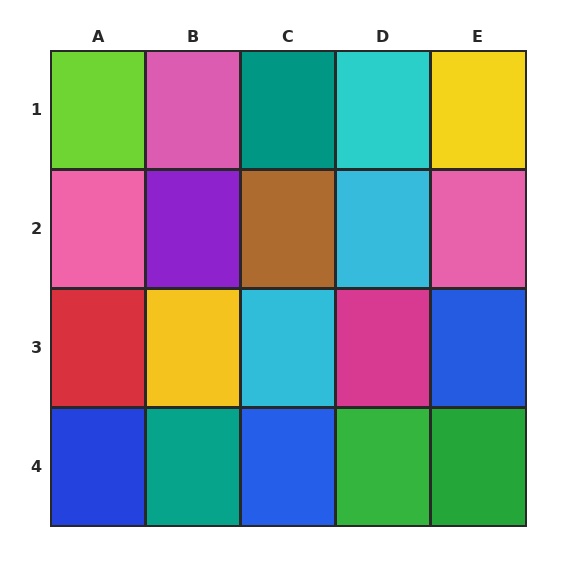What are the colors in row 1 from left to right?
Lime, pink, teal, cyan, yellow.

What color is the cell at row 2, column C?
Brown.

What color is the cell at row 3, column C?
Cyan.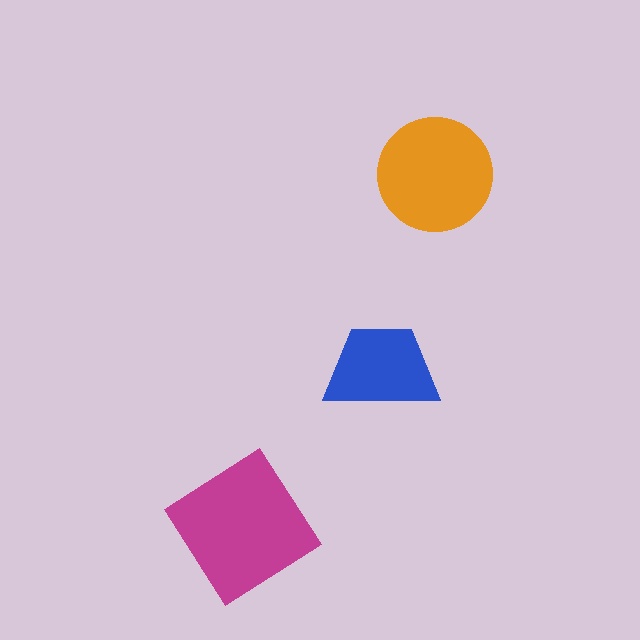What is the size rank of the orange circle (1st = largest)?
2nd.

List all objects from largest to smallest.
The magenta diamond, the orange circle, the blue trapezoid.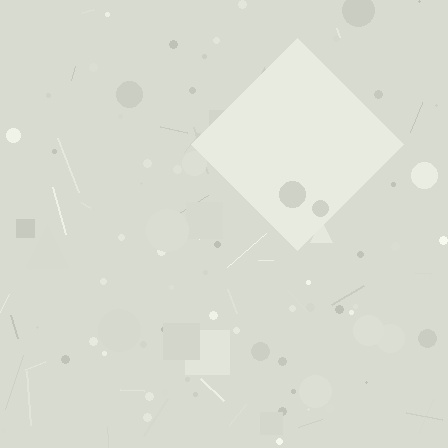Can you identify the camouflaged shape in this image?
The camouflaged shape is a diamond.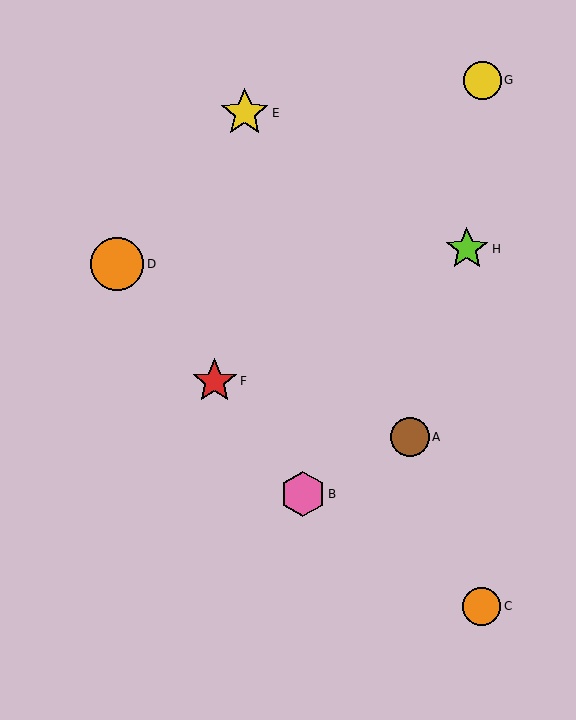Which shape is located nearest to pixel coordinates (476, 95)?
The yellow circle (labeled G) at (482, 80) is nearest to that location.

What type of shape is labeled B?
Shape B is a pink hexagon.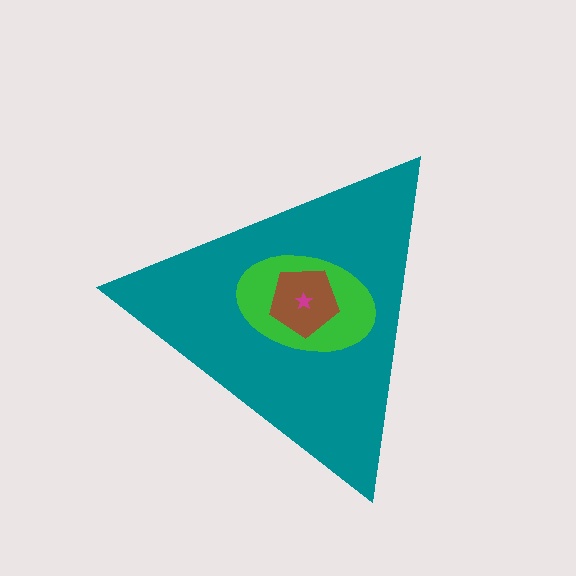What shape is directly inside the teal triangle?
The green ellipse.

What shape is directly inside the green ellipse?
The brown pentagon.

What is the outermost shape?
The teal triangle.